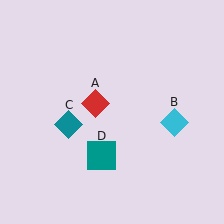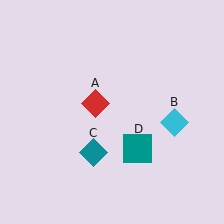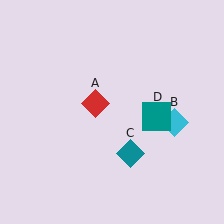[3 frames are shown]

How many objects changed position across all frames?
2 objects changed position: teal diamond (object C), teal square (object D).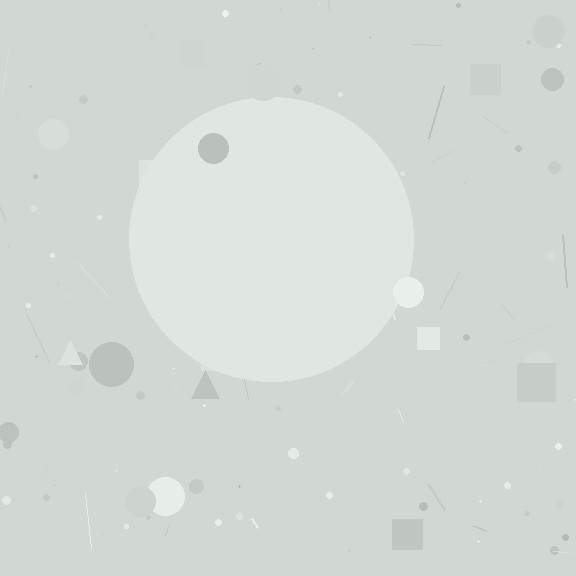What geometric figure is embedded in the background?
A circle is embedded in the background.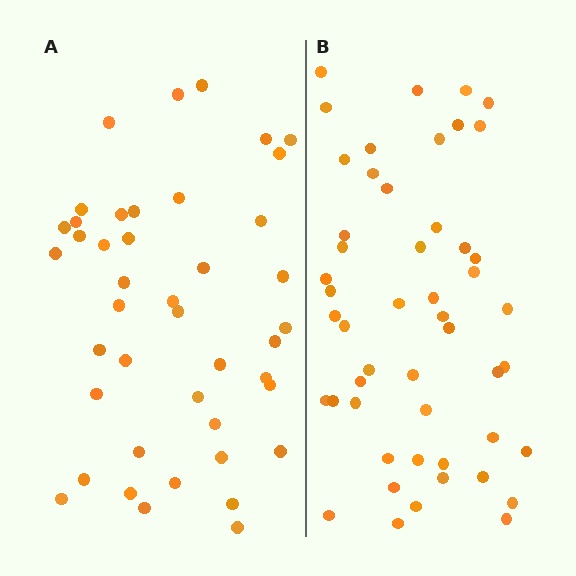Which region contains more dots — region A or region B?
Region B (the right region) has more dots.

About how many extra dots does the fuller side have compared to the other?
Region B has roughly 8 or so more dots than region A.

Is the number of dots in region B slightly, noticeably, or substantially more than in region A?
Region B has only slightly more — the two regions are fairly close. The ratio is roughly 1.2 to 1.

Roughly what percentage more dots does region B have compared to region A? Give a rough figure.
About 15% more.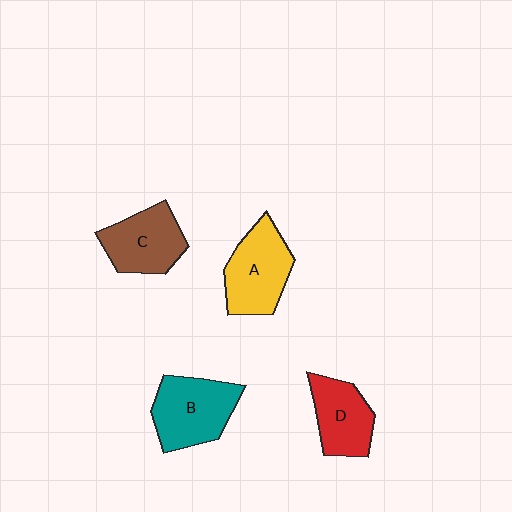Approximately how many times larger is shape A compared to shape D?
Approximately 1.2 times.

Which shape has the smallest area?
Shape D (red).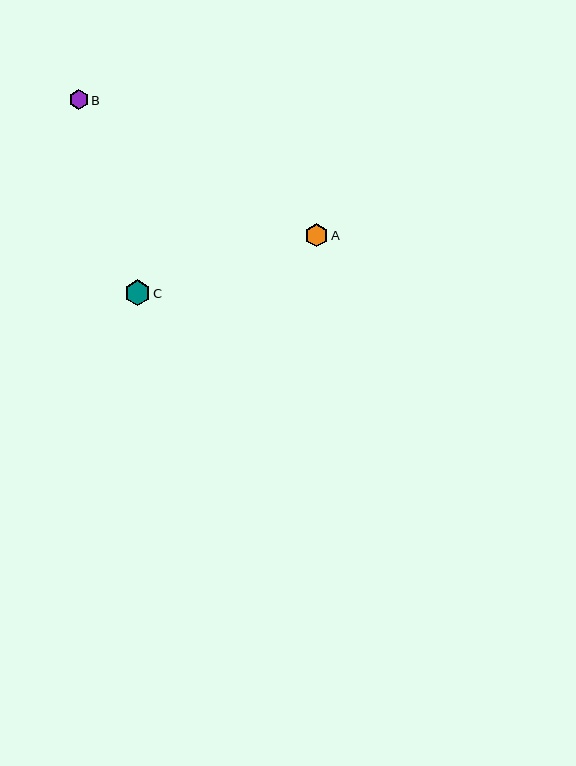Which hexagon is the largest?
Hexagon C is the largest with a size of approximately 26 pixels.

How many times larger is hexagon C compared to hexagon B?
Hexagon C is approximately 1.3 times the size of hexagon B.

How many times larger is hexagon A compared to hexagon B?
Hexagon A is approximately 1.2 times the size of hexagon B.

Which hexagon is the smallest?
Hexagon B is the smallest with a size of approximately 19 pixels.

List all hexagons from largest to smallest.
From largest to smallest: C, A, B.